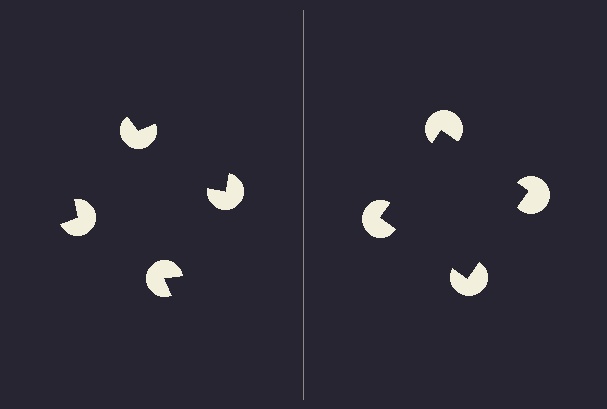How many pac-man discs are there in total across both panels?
8 — 4 on each side.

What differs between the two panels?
The pac-man discs are positioned identically on both sides; only the wedge orientations differ. On the right they align to a square; on the left they are misaligned.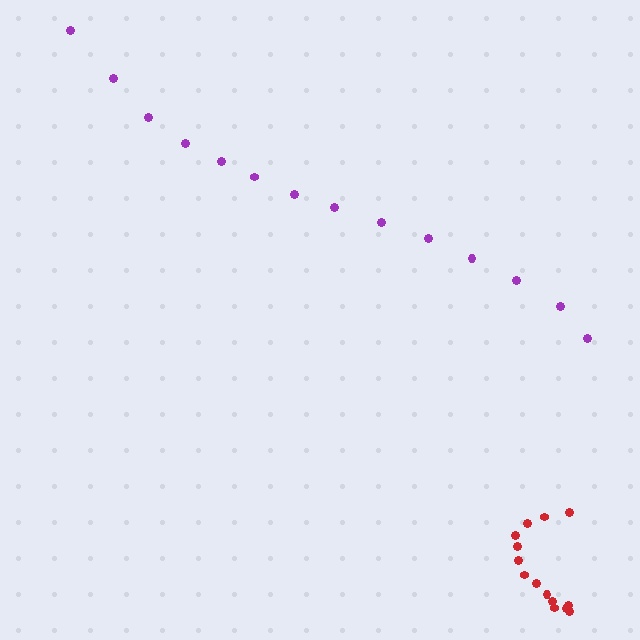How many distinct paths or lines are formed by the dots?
There are 2 distinct paths.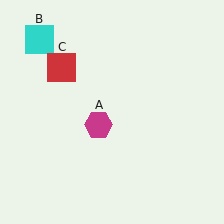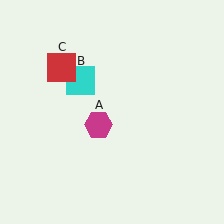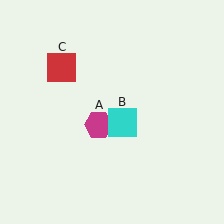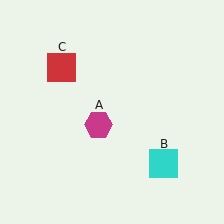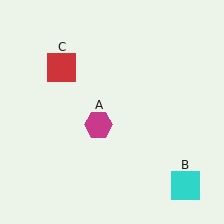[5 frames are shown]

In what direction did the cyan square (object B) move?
The cyan square (object B) moved down and to the right.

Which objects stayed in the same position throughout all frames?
Magenta hexagon (object A) and red square (object C) remained stationary.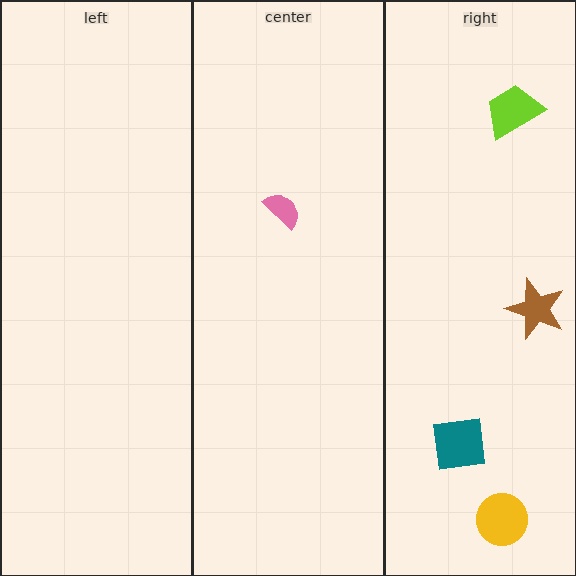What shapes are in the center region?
The pink semicircle.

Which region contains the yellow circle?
The right region.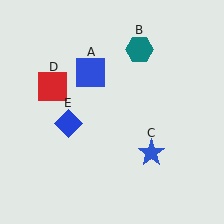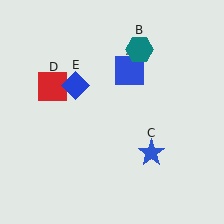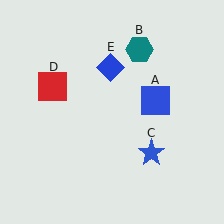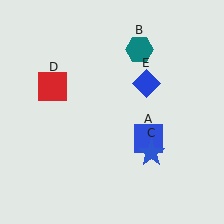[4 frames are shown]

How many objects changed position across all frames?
2 objects changed position: blue square (object A), blue diamond (object E).